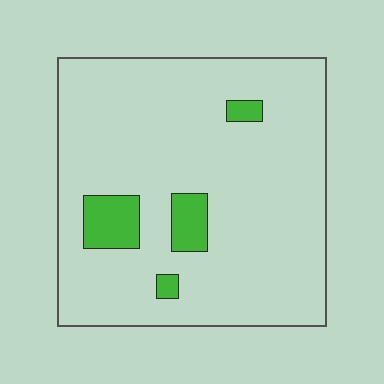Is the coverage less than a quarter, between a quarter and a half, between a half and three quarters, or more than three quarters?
Less than a quarter.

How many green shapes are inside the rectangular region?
4.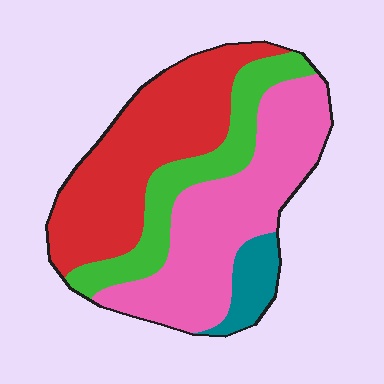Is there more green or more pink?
Pink.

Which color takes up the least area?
Teal, at roughly 5%.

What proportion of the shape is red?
Red takes up about three eighths (3/8) of the shape.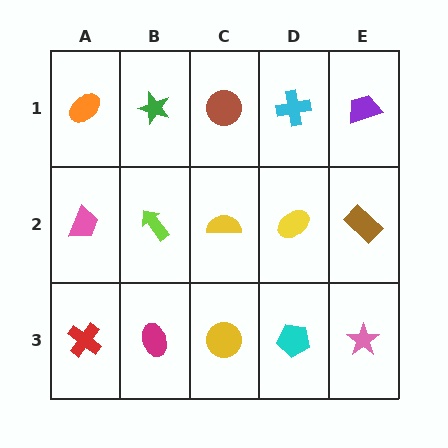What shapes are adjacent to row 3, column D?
A yellow ellipse (row 2, column D), a yellow circle (row 3, column C), a pink star (row 3, column E).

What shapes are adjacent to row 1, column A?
A pink trapezoid (row 2, column A), a green star (row 1, column B).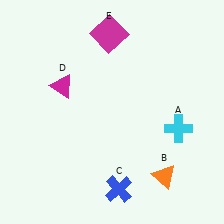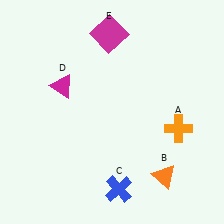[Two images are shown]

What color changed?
The cross (A) changed from cyan in Image 1 to orange in Image 2.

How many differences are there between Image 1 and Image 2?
There is 1 difference between the two images.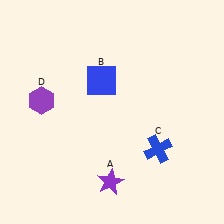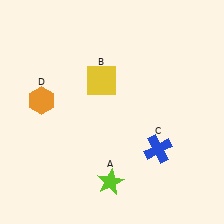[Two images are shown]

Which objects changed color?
A changed from purple to lime. B changed from blue to yellow. D changed from purple to orange.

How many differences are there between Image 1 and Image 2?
There are 3 differences between the two images.